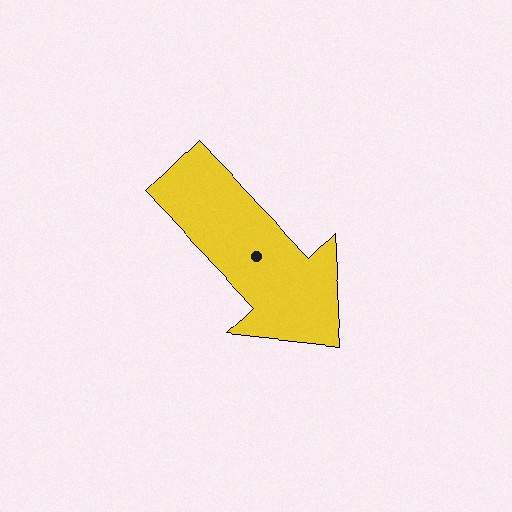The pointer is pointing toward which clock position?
Roughly 5 o'clock.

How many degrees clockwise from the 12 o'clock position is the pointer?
Approximately 136 degrees.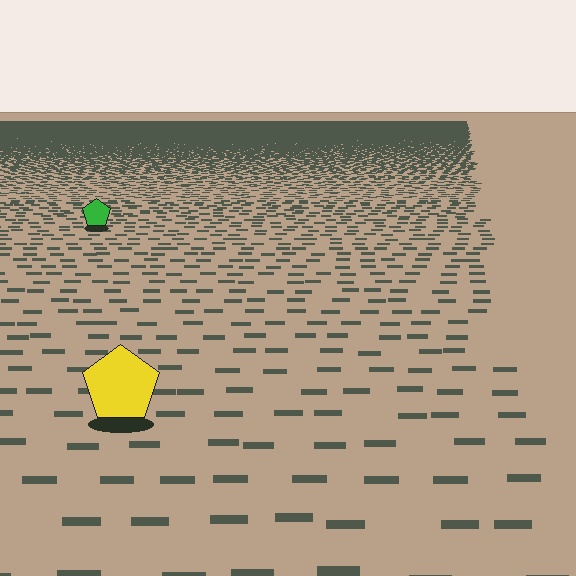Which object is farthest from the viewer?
The green pentagon is farthest from the viewer. It appears smaller and the ground texture around it is denser.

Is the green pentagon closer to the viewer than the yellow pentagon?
No. The yellow pentagon is closer — you can tell from the texture gradient: the ground texture is coarser near it.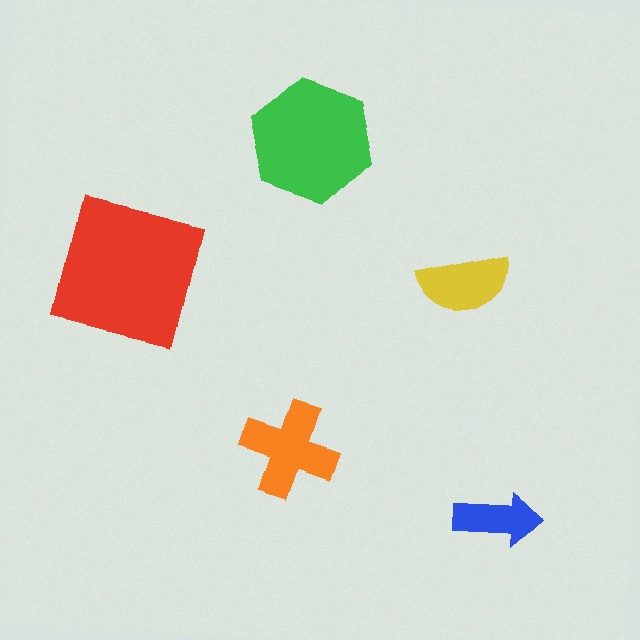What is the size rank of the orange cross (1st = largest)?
3rd.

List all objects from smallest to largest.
The blue arrow, the yellow semicircle, the orange cross, the green hexagon, the red square.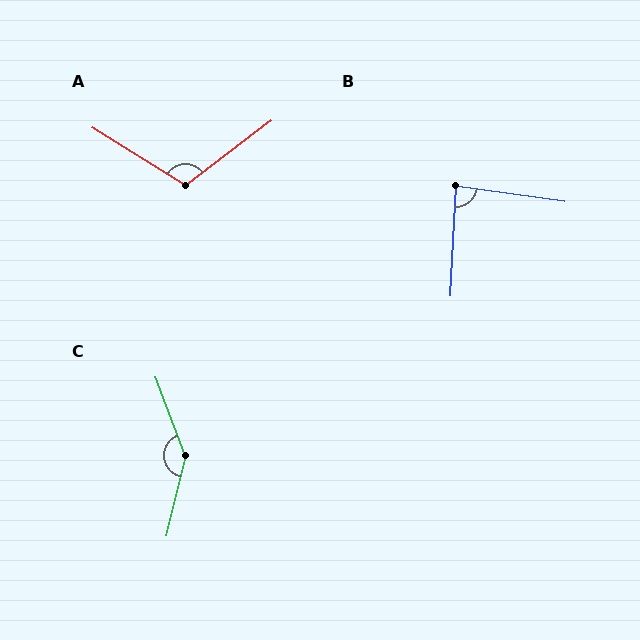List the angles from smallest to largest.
B (85°), A (111°), C (146°).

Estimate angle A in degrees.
Approximately 111 degrees.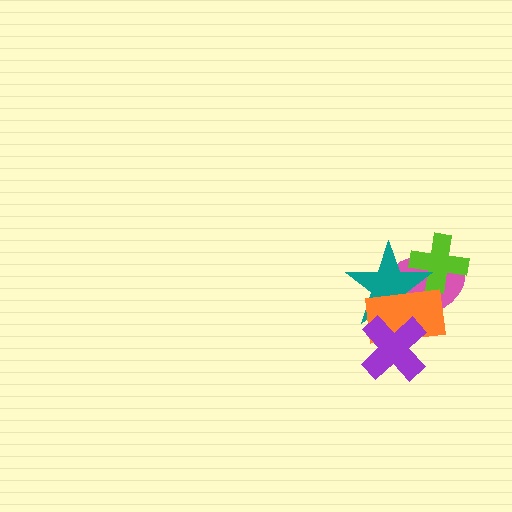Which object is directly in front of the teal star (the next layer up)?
The orange rectangle is directly in front of the teal star.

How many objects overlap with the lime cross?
2 objects overlap with the lime cross.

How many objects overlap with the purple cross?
3 objects overlap with the purple cross.